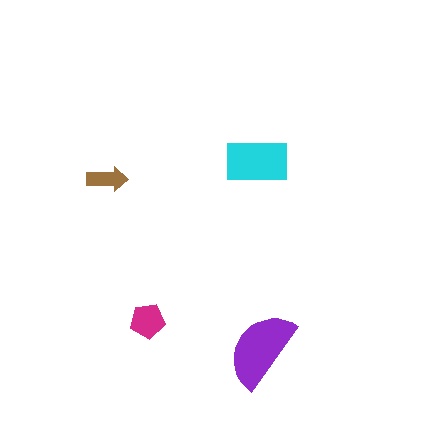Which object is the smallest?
The brown arrow.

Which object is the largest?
The purple semicircle.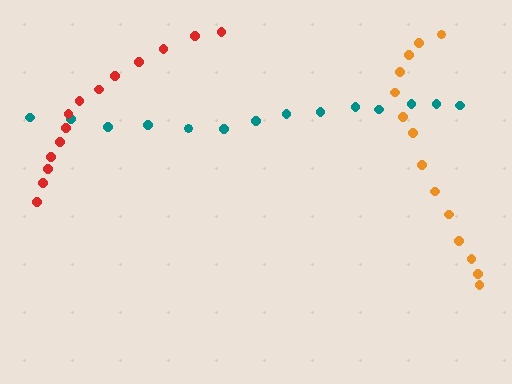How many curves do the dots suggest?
There are 3 distinct paths.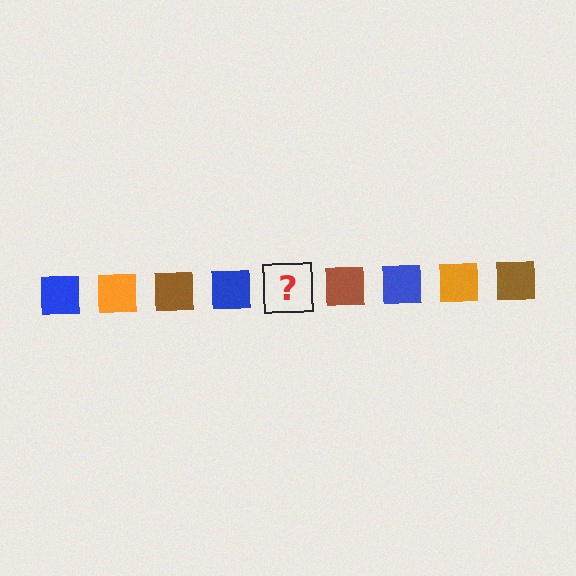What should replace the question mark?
The question mark should be replaced with an orange square.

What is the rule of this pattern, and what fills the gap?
The rule is that the pattern cycles through blue, orange, brown squares. The gap should be filled with an orange square.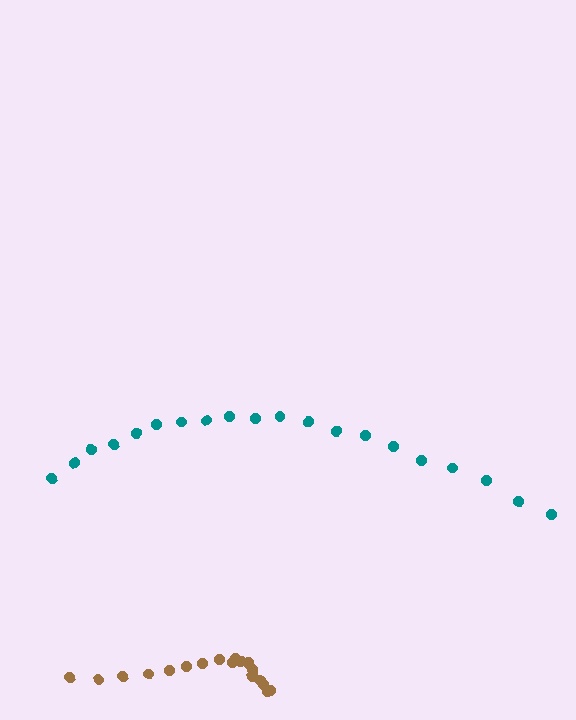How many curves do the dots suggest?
There are 2 distinct paths.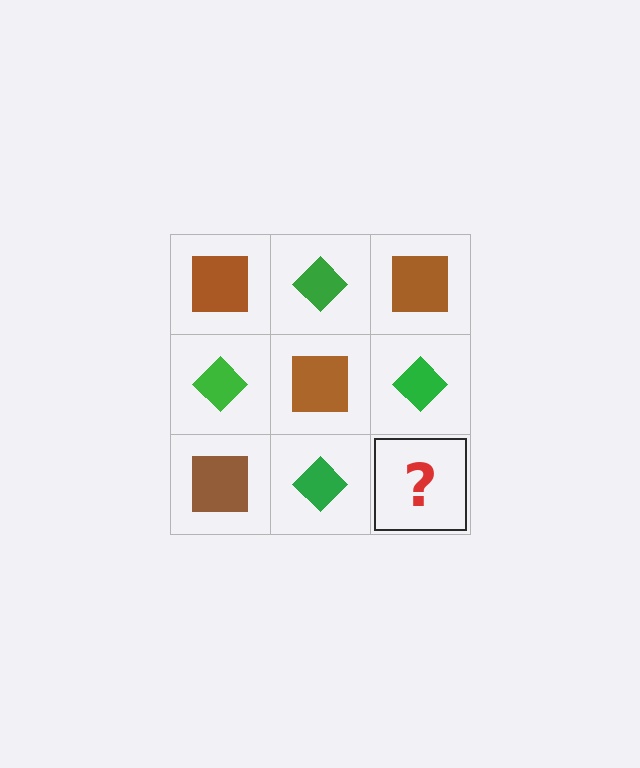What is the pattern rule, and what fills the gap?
The rule is that it alternates brown square and green diamond in a checkerboard pattern. The gap should be filled with a brown square.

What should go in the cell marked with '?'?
The missing cell should contain a brown square.